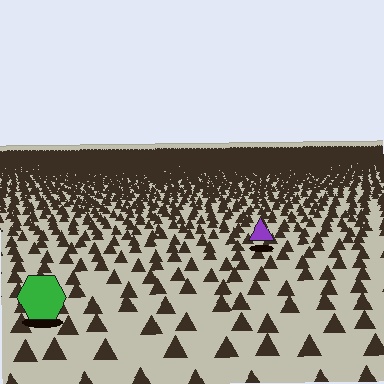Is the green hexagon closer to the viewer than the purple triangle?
Yes. The green hexagon is closer — you can tell from the texture gradient: the ground texture is coarser near it.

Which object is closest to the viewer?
The green hexagon is closest. The texture marks near it are larger and more spread out.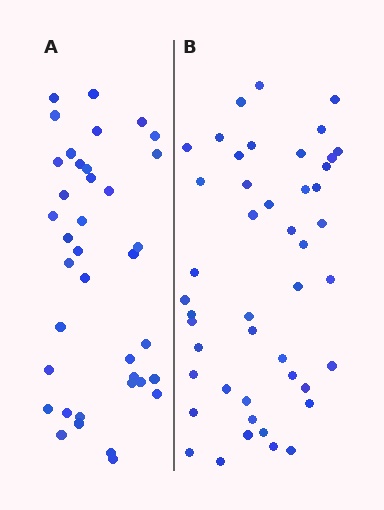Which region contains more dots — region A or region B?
Region B (the right region) has more dots.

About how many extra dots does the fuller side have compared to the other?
Region B has roughly 8 or so more dots than region A.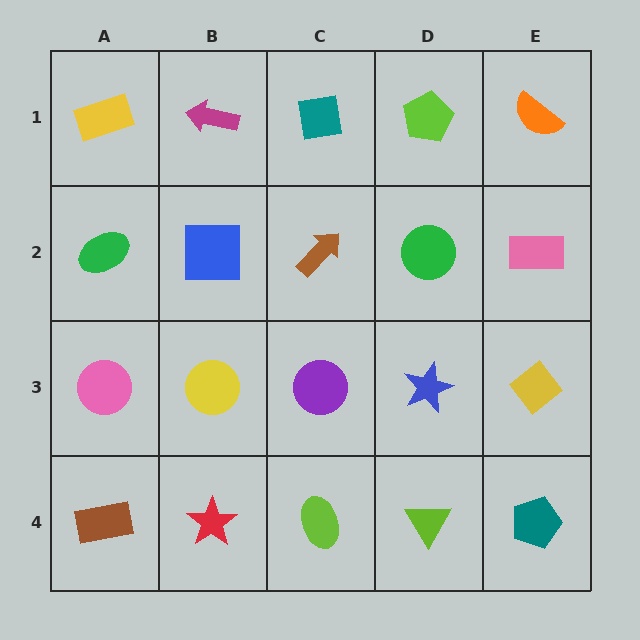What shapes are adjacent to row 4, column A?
A pink circle (row 3, column A), a red star (row 4, column B).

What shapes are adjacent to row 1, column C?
A brown arrow (row 2, column C), a magenta arrow (row 1, column B), a lime pentagon (row 1, column D).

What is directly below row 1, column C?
A brown arrow.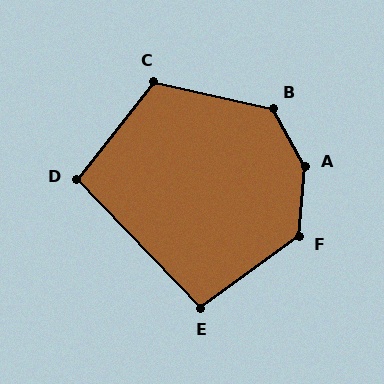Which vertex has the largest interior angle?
A, at approximately 146 degrees.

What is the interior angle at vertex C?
Approximately 116 degrees (obtuse).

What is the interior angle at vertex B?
Approximately 132 degrees (obtuse).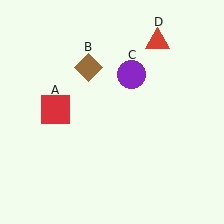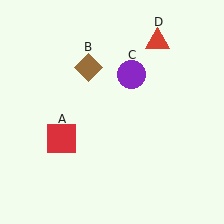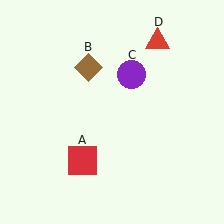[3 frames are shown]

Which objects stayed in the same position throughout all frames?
Brown diamond (object B) and purple circle (object C) and red triangle (object D) remained stationary.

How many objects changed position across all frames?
1 object changed position: red square (object A).